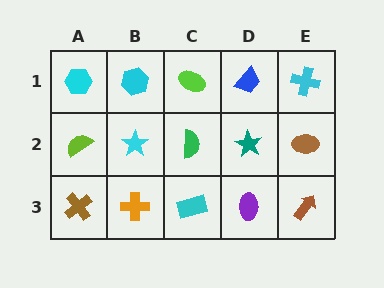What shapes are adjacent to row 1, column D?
A teal star (row 2, column D), a lime ellipse (row 1, column C), a cyan cross (row 1, column E).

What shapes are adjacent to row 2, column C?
A lime ellipse (row 1, column C), a cyan rectangle (row 3, column C), a cyan star (row 2, column B), a teal star (row 2, column D).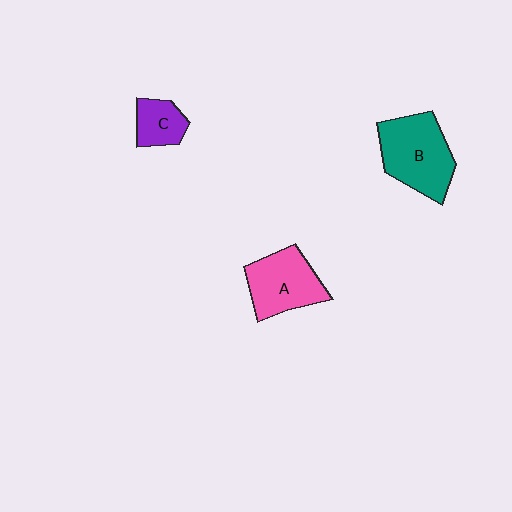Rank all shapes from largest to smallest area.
From largest to smallest: B (teal), A (pink), C (purple).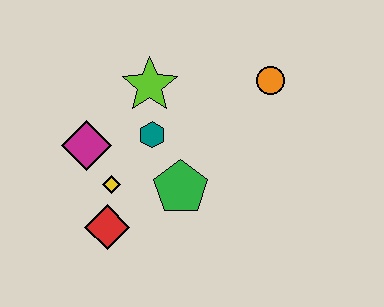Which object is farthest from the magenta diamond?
The orange circle is farthest from the magenta diamond.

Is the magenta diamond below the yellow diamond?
No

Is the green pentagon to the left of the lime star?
No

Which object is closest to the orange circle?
The lime star is closest to the orange circle.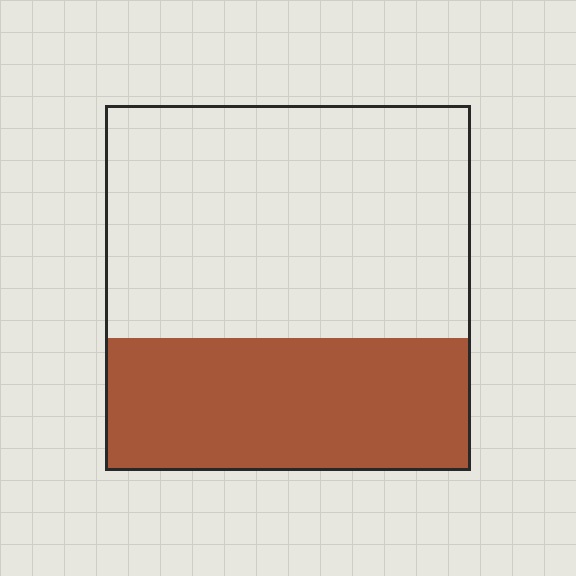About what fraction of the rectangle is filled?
About three eighths (3/8).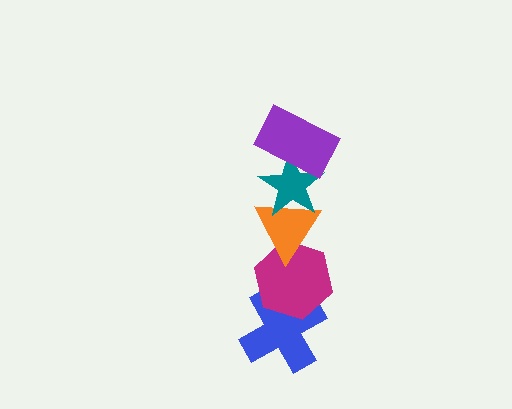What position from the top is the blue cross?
The blue cross is 5th from the top.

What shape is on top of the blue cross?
The magenta hexagon is on top of the blue cross.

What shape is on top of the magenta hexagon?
The orange triangle is on top of the magenta hexagon.